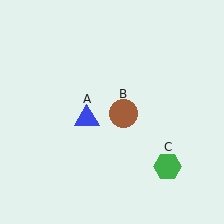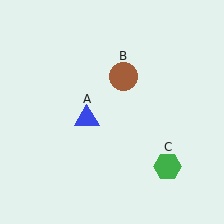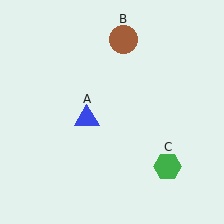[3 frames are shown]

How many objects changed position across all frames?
1 object changed position: brown circle (object B).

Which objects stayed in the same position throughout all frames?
Blue triangle (object A) and green hexagon (object C) remained stationary.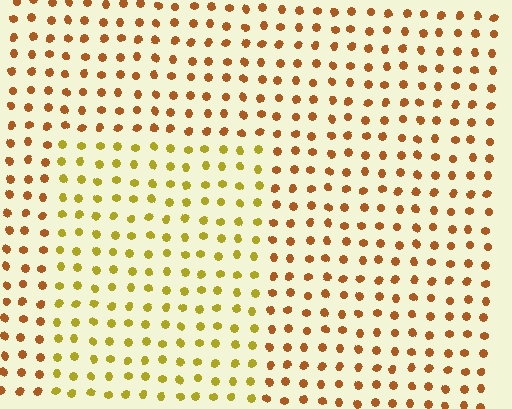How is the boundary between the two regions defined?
The boundary is defined purely by a slight shift in hue (about 34 degrees). Spacing, size, and orientation are identical on both sides.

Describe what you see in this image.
The image is filled with small brown elements in a uniform arrangement. A rectangle-shaped region is visible where the elements are tinted to a slightly different hue, forming a subtle color boundary.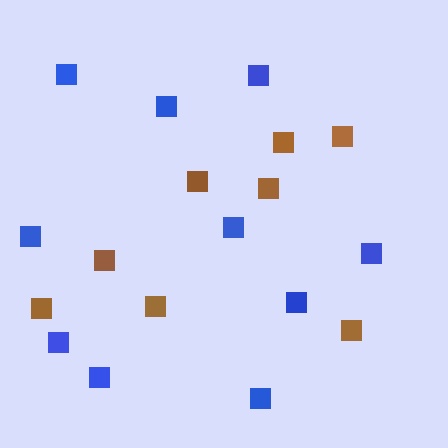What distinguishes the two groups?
There are 2 groups: one group of blue squares (10) and one group of brown squares (8).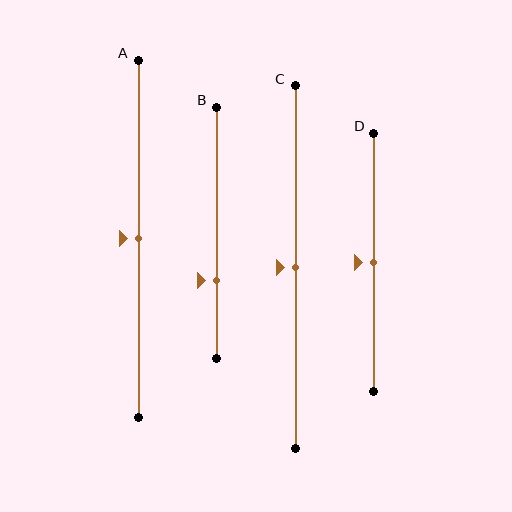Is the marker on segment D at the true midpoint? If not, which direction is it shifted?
Yes, the marker on segment D is at the true midpoint.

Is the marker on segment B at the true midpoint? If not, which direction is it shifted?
No, the marker on segment B is shifted downward by about 19% of the segment length.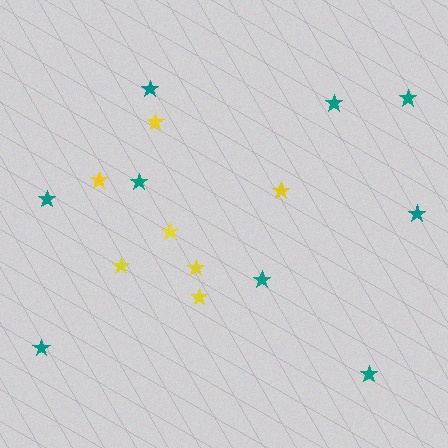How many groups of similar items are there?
There are 2 groups: one group of teal stars (9) and one group of yellow stars (7).